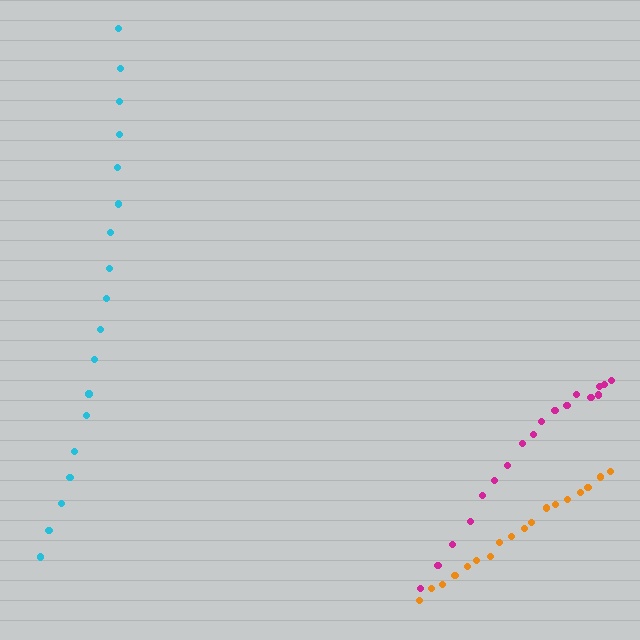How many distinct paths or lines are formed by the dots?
There are 3 distinct paths.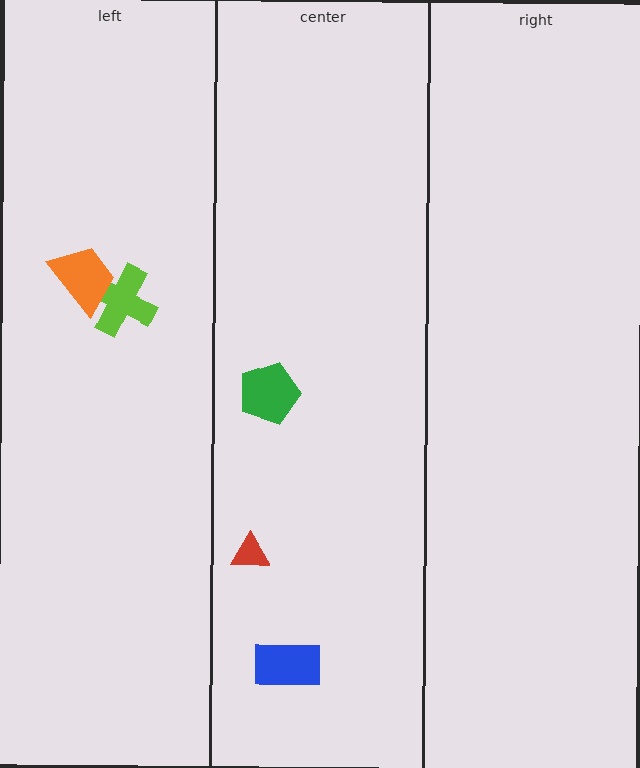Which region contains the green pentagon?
The center region.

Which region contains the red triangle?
The center region.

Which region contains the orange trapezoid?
The left region.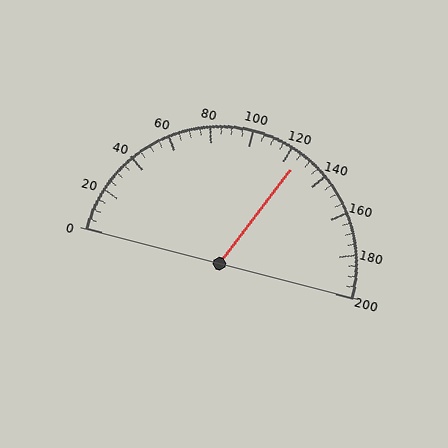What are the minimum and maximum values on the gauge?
The gauge ranges from 0 to 200.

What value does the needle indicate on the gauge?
The needle indicates approximately 125.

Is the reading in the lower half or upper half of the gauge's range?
The reading is in the upper half of the range (0 to 200).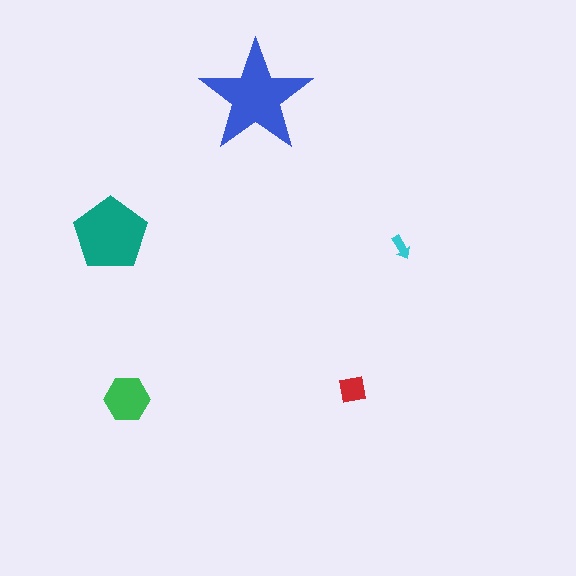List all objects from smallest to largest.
The cyan arrow, the red square, the green hexagon, the teal pentagon, the blue star.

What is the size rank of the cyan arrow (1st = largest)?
5th.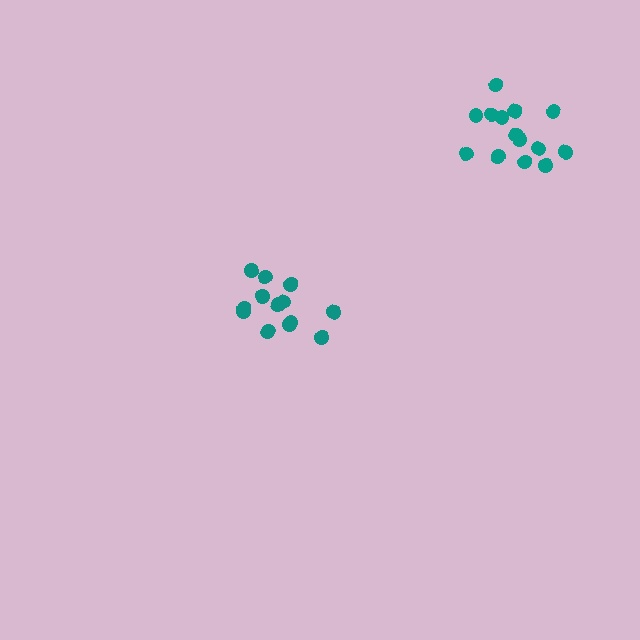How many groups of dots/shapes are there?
There are 2 groups.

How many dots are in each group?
Group 1: 13 dots, Group 2: 14 dots (27 total).